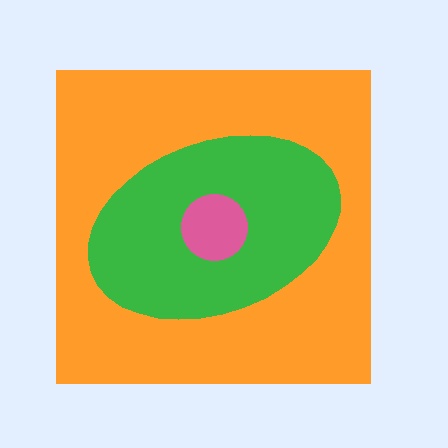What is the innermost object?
The pink circle.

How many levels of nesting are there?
3.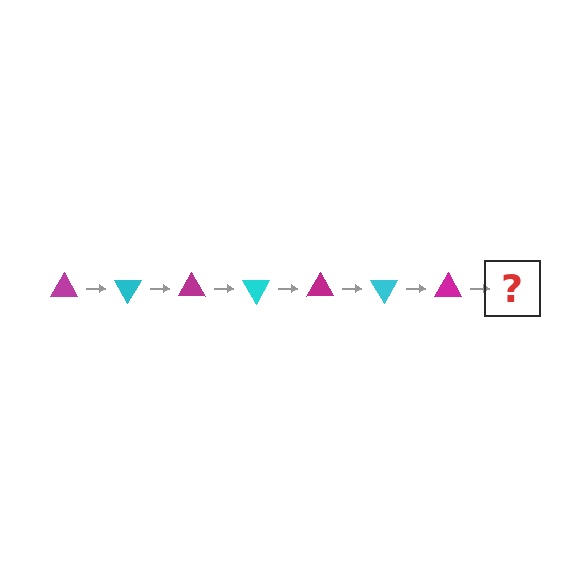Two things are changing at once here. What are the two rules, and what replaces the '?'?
The two rules are that it rotates 60 degrees each step and the color cycles through magenta and cyan. The '?' should be a cyan triangle, rotated 420 degrees from the start.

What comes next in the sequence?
The next element should be a cyan triangle, rotated 420 degrees from the start.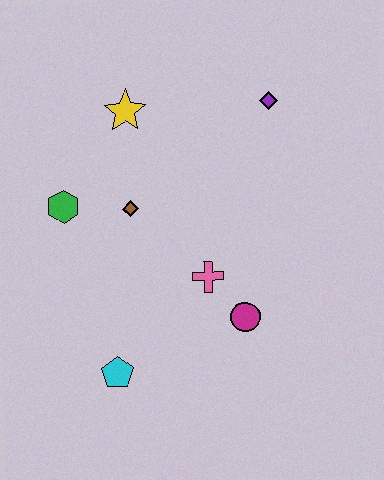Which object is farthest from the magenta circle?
The yellow star is farthest from the magenta circle.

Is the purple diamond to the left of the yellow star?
No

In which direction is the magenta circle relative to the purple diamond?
The magenta circle is below the purple diamond.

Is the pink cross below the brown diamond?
Yes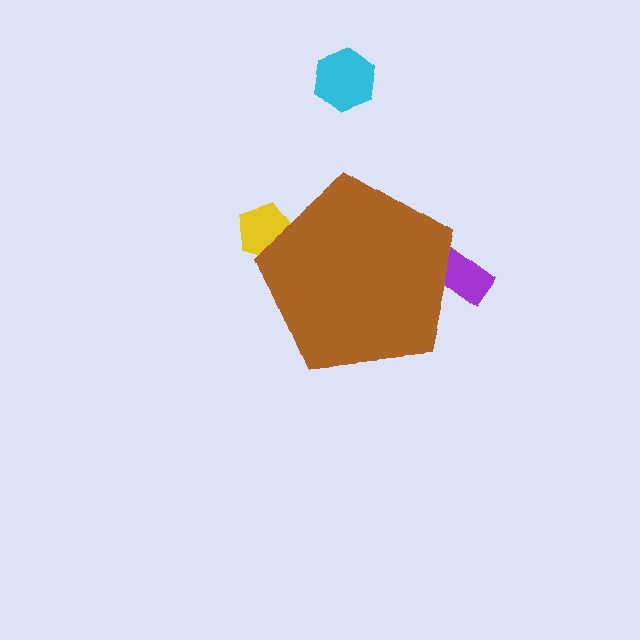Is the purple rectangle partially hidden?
Yes, the purple rectangle is partially hidden behind the brown pentagon.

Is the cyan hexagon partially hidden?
No, the cyan hexagon is fully visible.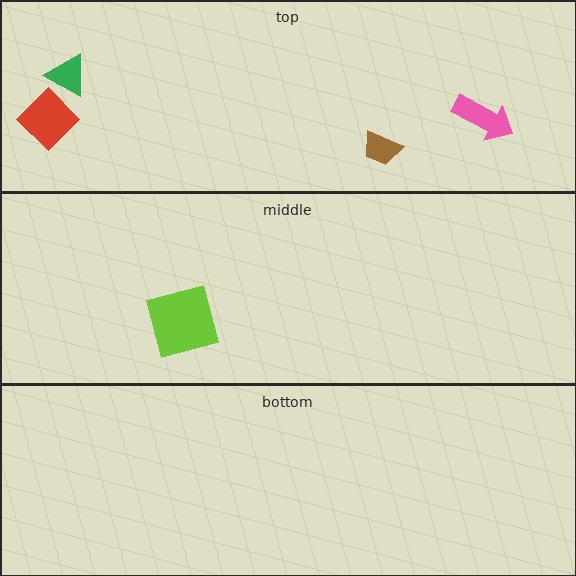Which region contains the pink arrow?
The top region.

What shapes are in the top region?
The pink arrow, the green triangle, the brown trapezoid, the red diamond.